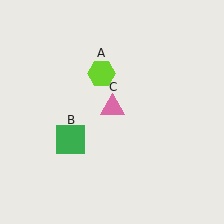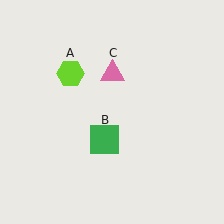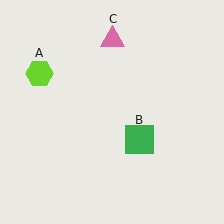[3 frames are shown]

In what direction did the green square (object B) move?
The green square (object B) moved right.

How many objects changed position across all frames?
3 objects changed position: lime hexagon (object A), green square (object B), pink triangle (object C).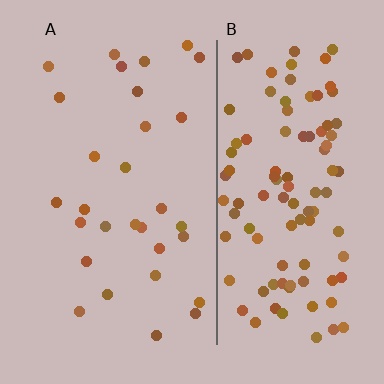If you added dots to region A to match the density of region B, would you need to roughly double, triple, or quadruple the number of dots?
Approximately quadruple.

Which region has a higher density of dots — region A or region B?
B (the right).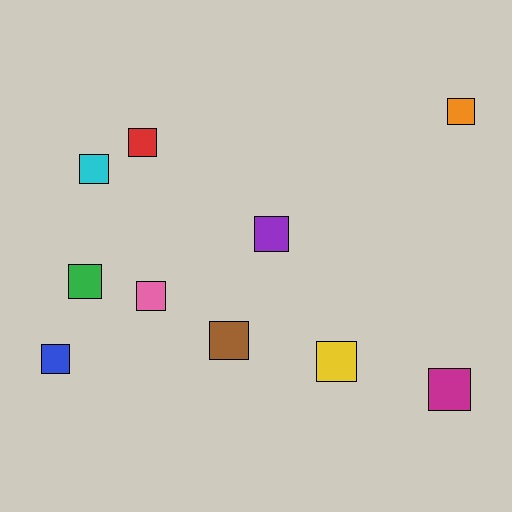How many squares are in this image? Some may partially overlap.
There are 10 squares.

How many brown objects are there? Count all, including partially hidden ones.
There is 1 brown object.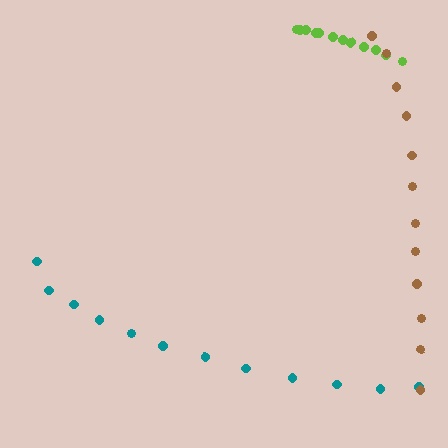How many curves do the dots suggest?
There are 3 distinct paths.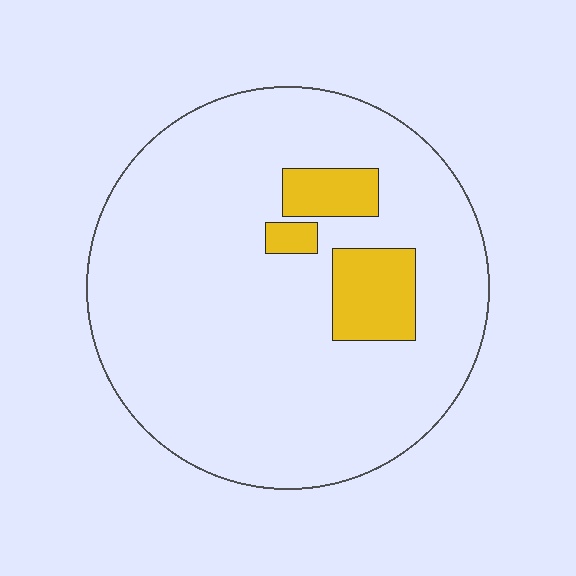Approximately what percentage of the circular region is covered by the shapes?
Approximately 10%.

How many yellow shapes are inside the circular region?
3.